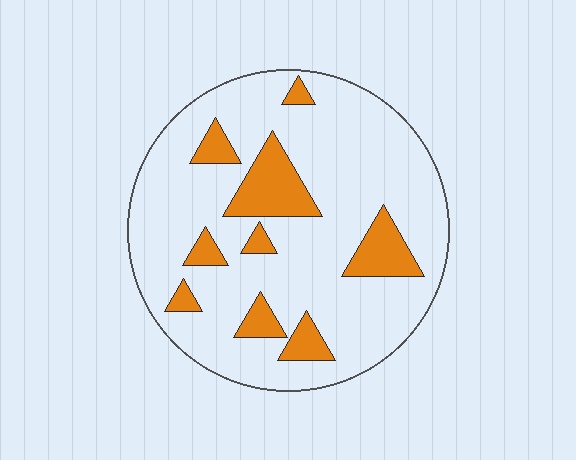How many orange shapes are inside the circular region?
9.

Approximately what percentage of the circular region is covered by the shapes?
Approximately 20%.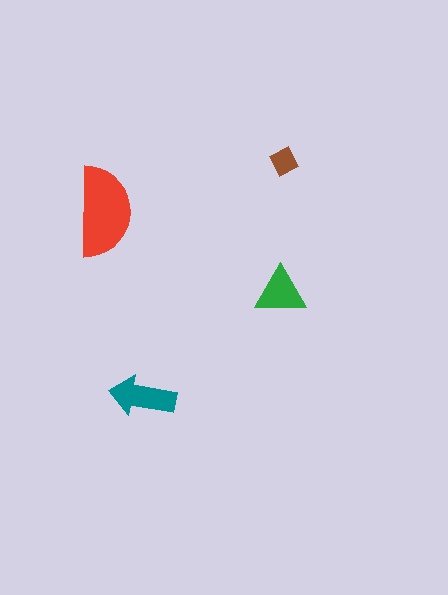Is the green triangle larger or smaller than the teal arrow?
Smaller.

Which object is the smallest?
The brown diamond.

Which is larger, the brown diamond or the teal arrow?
The teal arrow.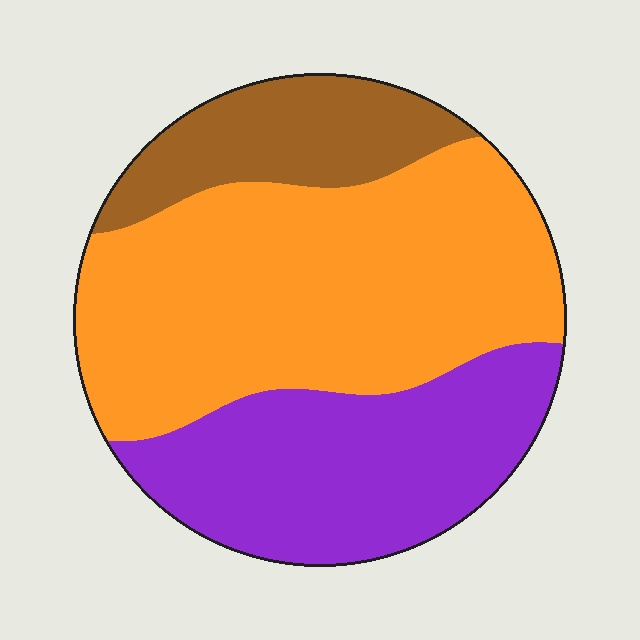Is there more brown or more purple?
Purple.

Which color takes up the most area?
Orange, at roughly 50%.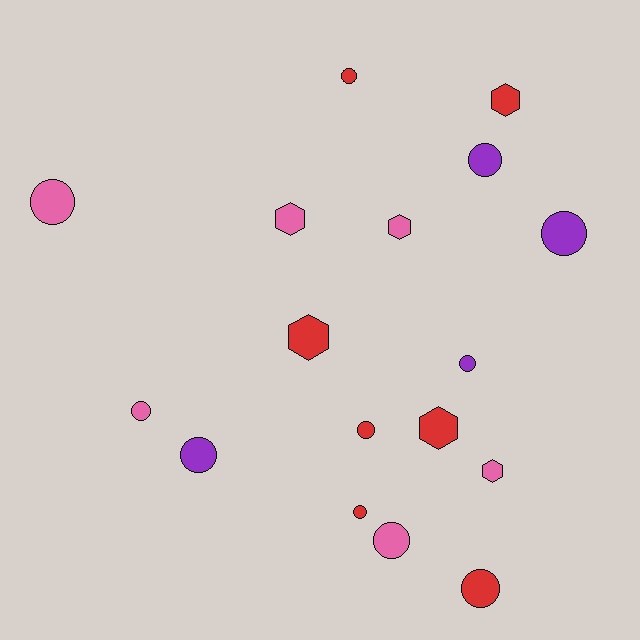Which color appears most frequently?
Red, with 7 objects.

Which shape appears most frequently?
Circle, with 11 objects.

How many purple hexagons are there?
There are no purple hexagons.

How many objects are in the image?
There are 17 objects.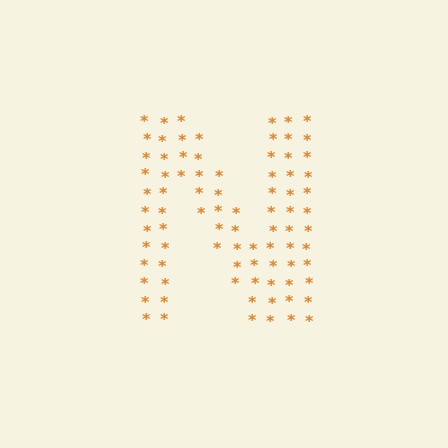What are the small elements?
The small elements are asterisks.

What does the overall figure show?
The overall figure shows the letter N.